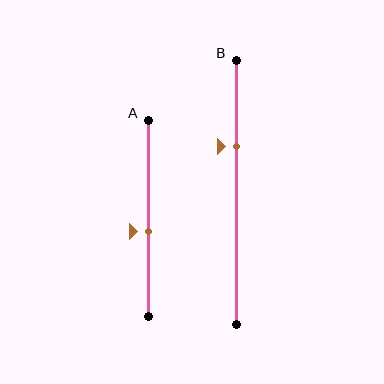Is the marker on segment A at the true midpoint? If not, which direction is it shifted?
No, the marker on segment A is shifted downward by about 7% of the segment length.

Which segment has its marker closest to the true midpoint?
Segment A has its marker closest to the true midpoint.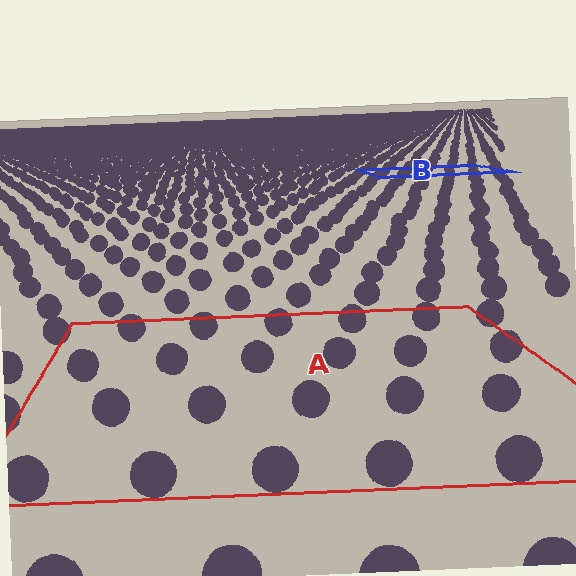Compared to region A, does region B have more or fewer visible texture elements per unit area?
Region B has more texture elements per unit area — they are packed more densely because it is farther away.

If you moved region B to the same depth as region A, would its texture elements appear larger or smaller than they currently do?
They would appear larger. At a closer depth, the same texture elements are projected at a bigger on-screen size.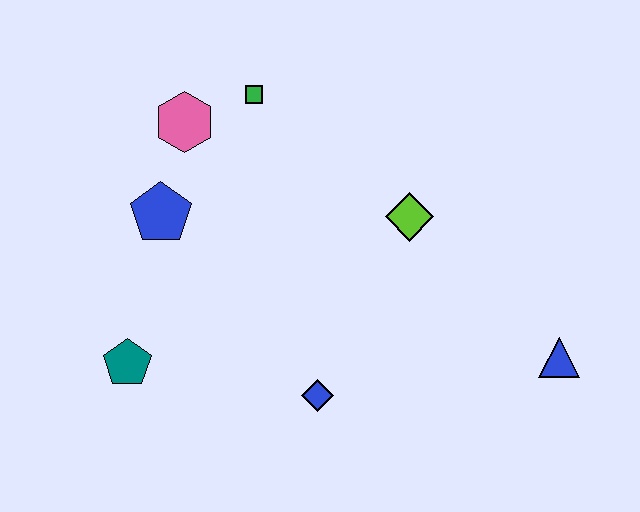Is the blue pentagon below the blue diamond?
No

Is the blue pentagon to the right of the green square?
No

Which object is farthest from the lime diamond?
The teal pentagon is farthest from the lime diamond.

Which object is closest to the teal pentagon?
The blue pentagon is closest to the teal pentagon.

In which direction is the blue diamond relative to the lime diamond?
The blue diamond is below the lime diamond.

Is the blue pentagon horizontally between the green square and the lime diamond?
No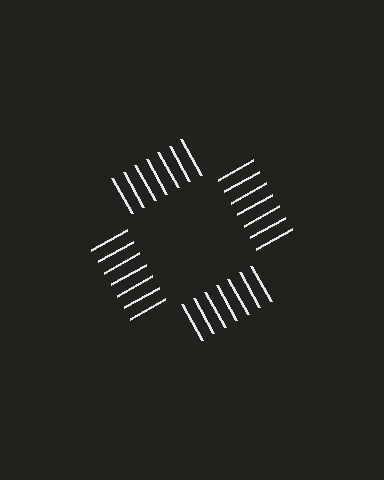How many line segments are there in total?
28 — 7 along each of the 4 edges.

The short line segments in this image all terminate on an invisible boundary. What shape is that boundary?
An illusory square — the line segments terminate on its edges but no continuous stroke is drawn.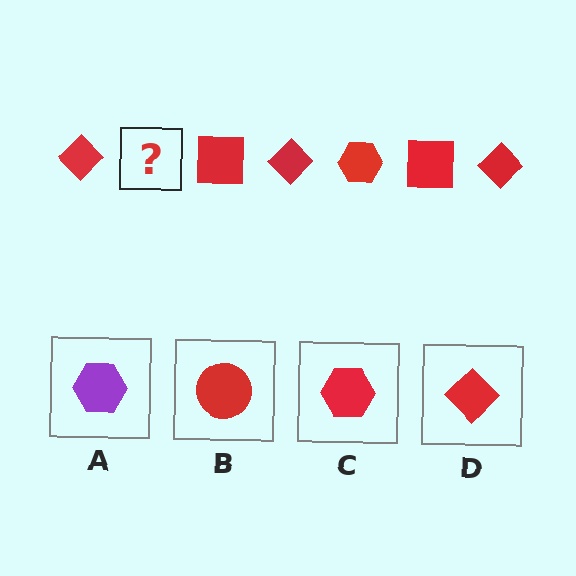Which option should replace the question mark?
Option C.